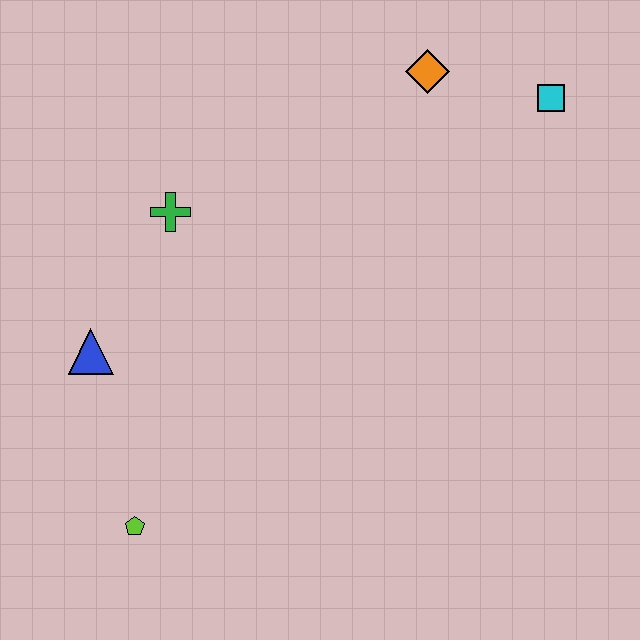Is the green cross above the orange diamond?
No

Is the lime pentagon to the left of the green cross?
Yes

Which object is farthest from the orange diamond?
The lime pentagon is farthest from the orange diamond.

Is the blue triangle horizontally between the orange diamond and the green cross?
No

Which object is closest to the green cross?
The blue triangle is closest to the green cross.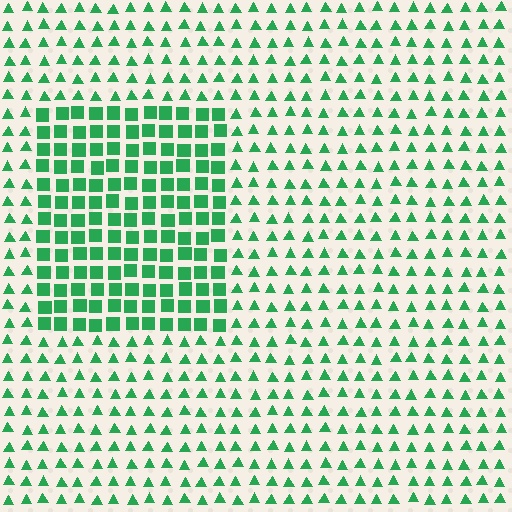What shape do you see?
I see a rectangle.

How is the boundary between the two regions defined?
The boundary is defined by a change in element shape: squares inside vs. triangles outside. All elements share the same color and spacing.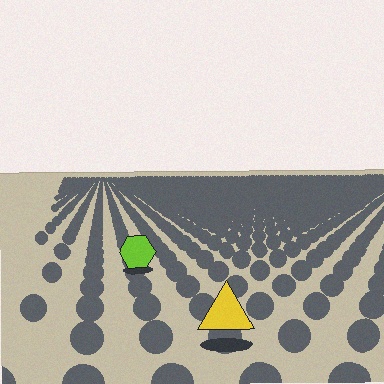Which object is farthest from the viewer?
The lime hexagon is farthest from the viewer. It appears smaller and the ground texture around it is denser.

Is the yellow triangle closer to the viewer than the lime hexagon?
Yes. The yellow triangle is closer — you can tell from the texture gradient: the ground texture is coarser near it.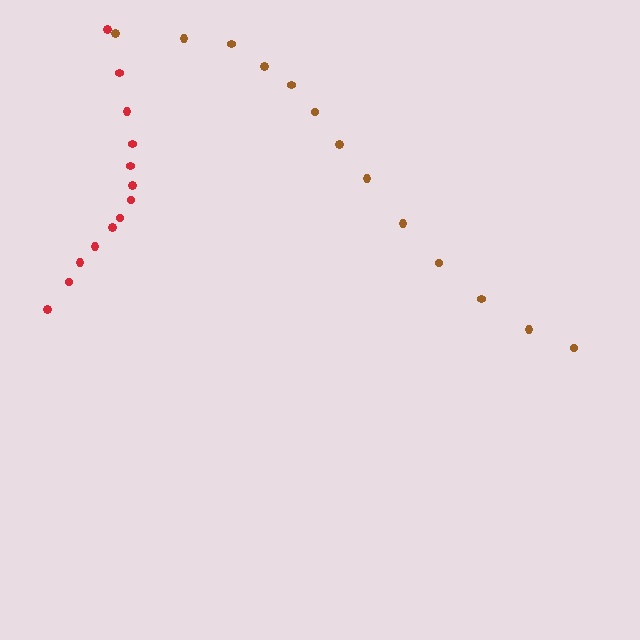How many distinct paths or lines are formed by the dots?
There are 2 distinct paths.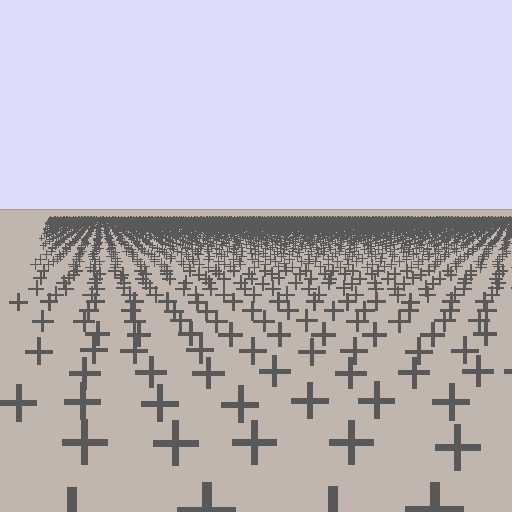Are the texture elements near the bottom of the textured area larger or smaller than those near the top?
Larger. Near the bottom, elements are closer to the viewer and appear at a bigger on-screen size.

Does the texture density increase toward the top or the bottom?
Density increases toward the top.